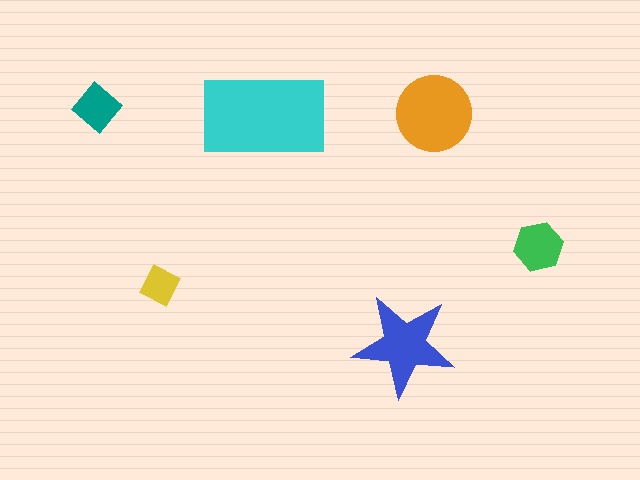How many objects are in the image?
There are 6 objects in the image.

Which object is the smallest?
The yellow diamond.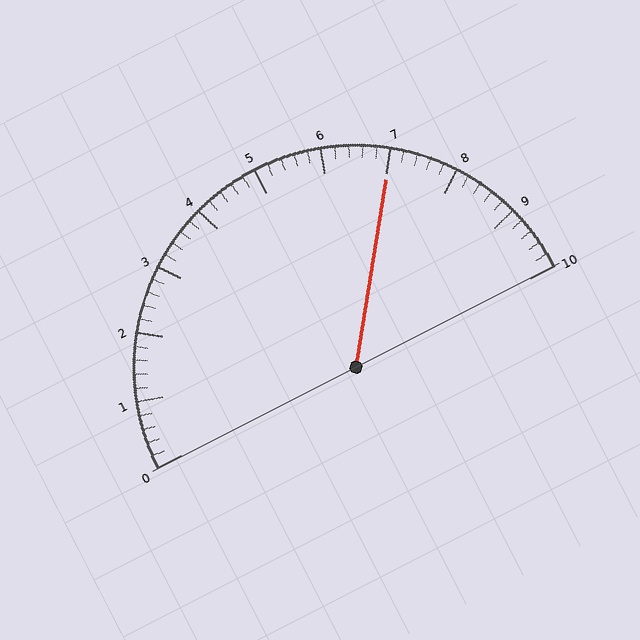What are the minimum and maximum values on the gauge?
The gauge ranges from 0 to 10.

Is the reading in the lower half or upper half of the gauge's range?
The reading is in the upper half of the range (0 to 10).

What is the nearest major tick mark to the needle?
The nearest major tick mark is 7.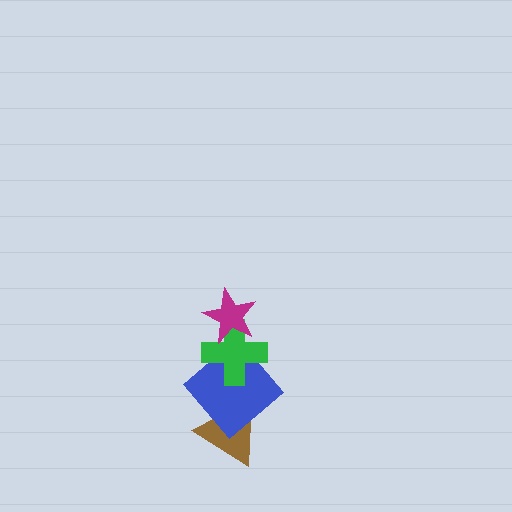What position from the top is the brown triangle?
The brown triangle is 4th from the top.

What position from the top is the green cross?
The green cross is 2nd from the top.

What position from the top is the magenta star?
The magenta star is 1st from the top.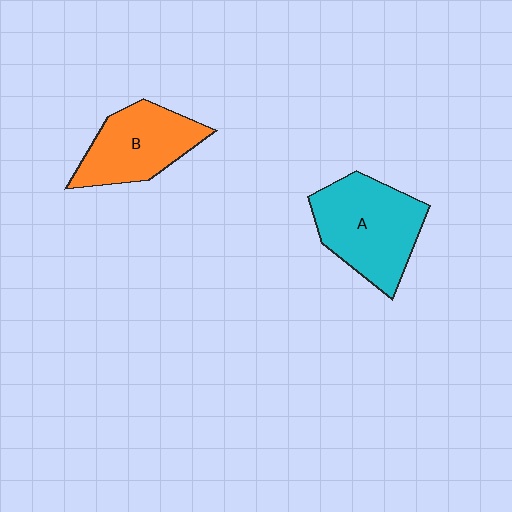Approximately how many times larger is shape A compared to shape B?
Approximately 1.2 times.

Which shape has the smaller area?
Shape B (orange).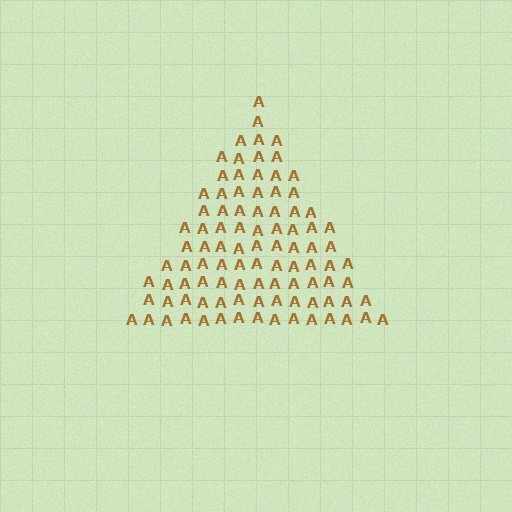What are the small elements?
The small elements are letter A's.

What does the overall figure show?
The overall figure shows a triangle.